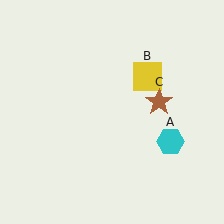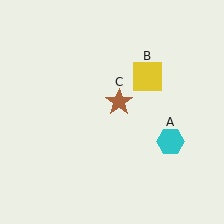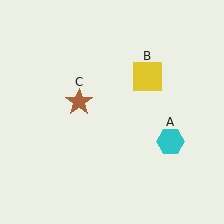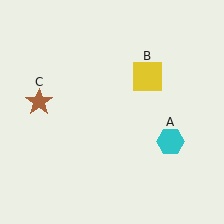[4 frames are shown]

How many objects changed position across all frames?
1 object changed position: brown star (object C).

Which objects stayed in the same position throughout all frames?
Cyan hexagon (object A) and yellow square (object B) remained stationary.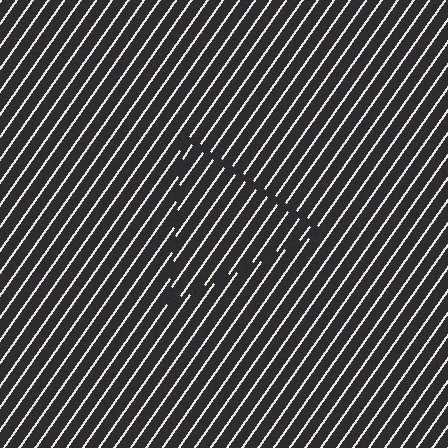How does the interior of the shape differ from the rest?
The interior of the shape contains the same grating, shifted by half a period — the contour is defined by the phase discontinuity where line-ends from the inner and outer gratings abut.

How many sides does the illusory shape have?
3 sides — the line-ends trace a triangle.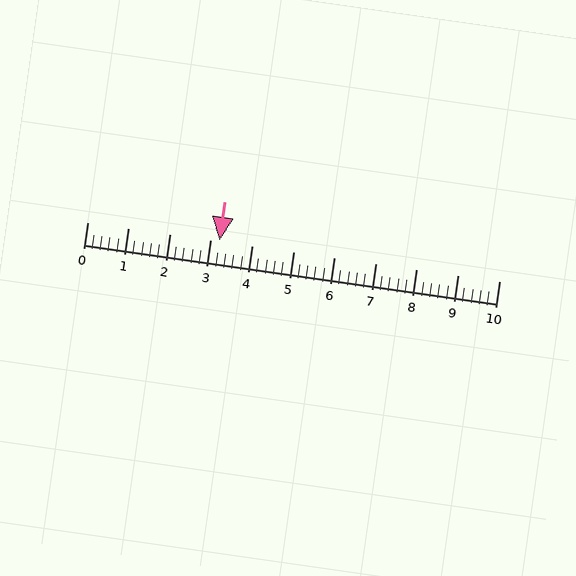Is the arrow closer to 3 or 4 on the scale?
The arrow is closer to 3.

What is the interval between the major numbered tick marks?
The major tick marks are spaced 1 units apart.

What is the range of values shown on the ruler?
The ruler shows values from 0 to 10.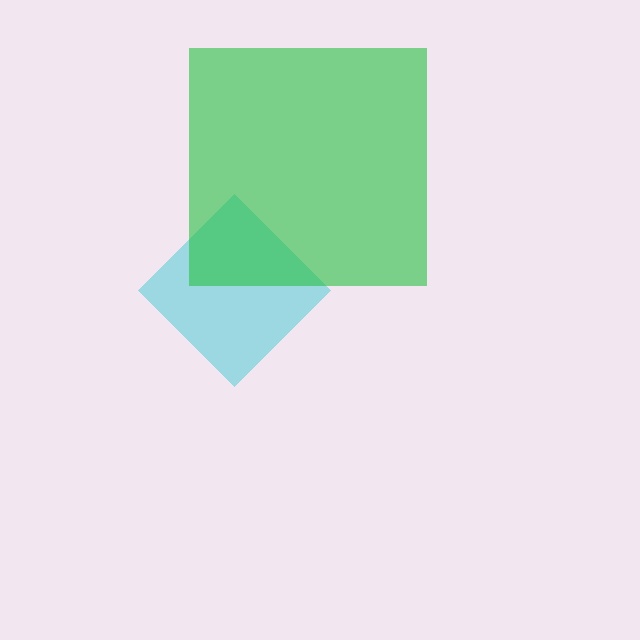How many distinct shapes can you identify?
There are 2 distinct shapes: a cyan diamond, a green square.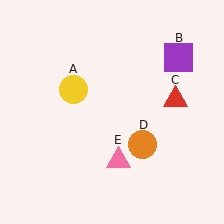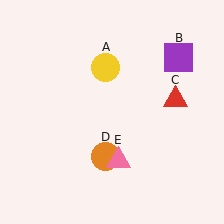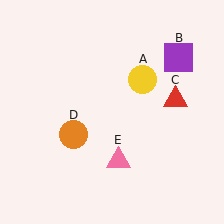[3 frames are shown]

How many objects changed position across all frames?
2 objects changed position: yellow circle (object A), orange circle (object D).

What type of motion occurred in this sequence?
The yellow circle (object A), orange circle (object D) rotated clockwise around the center of the scene.